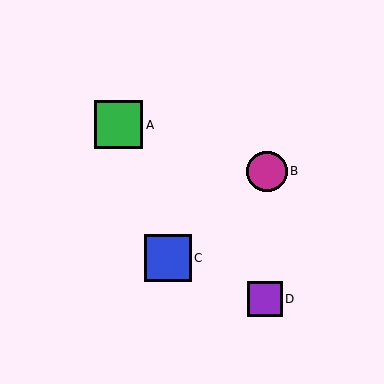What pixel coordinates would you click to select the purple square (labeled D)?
Click at (265, 299) to select the purple square D.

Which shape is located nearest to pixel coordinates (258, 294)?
The purple square (labeled D) at (265, 299) is nearest to that location.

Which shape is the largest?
The green square (labeled A) is the largest.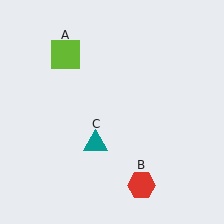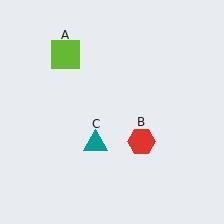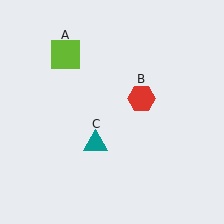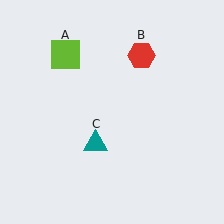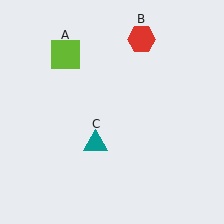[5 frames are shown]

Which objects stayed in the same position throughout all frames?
Lime square (object A) and teal triangle (object C) remained stationary.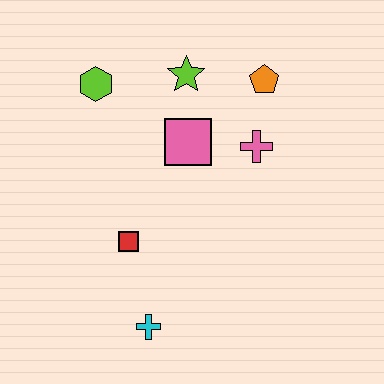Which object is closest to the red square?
The cyan cross is closest to the red square.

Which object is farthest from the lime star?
The cyan cross is farthest from the lime star.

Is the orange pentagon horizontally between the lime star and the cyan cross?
No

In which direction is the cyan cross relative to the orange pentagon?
The cyan cross is below the orange pentagon.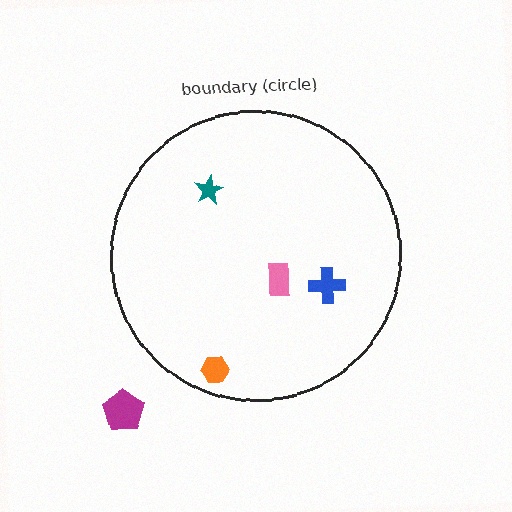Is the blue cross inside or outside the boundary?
Inside.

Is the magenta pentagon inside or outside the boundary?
Outside.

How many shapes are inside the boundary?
4 inside, 1 outside.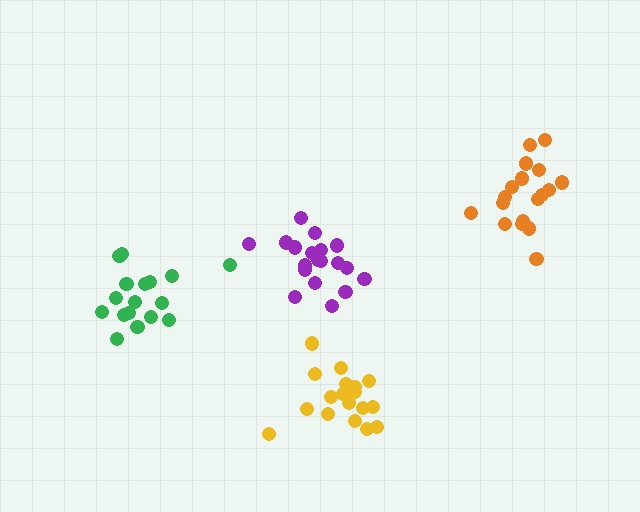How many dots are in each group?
Group 1: 18 dots, Group 2: 17 dots, Group 3: 19 dots, Group 4: 18 dots (72 total).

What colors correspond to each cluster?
The clusters are colored: yellow, green, purple, orange.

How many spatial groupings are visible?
There are 4 spatial groupings.